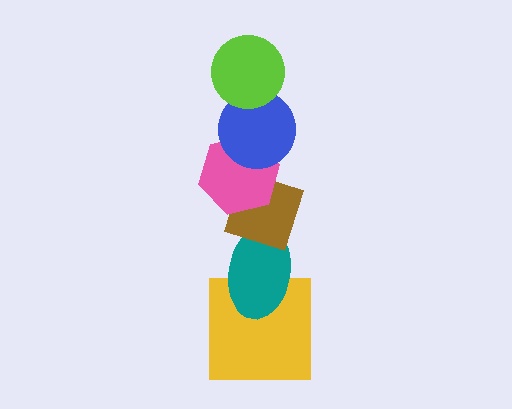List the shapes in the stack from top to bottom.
From top to bottom: the lime circle, the blue circle, the pink hexagon, the brown diamond, the teal ellipse, the yellow square.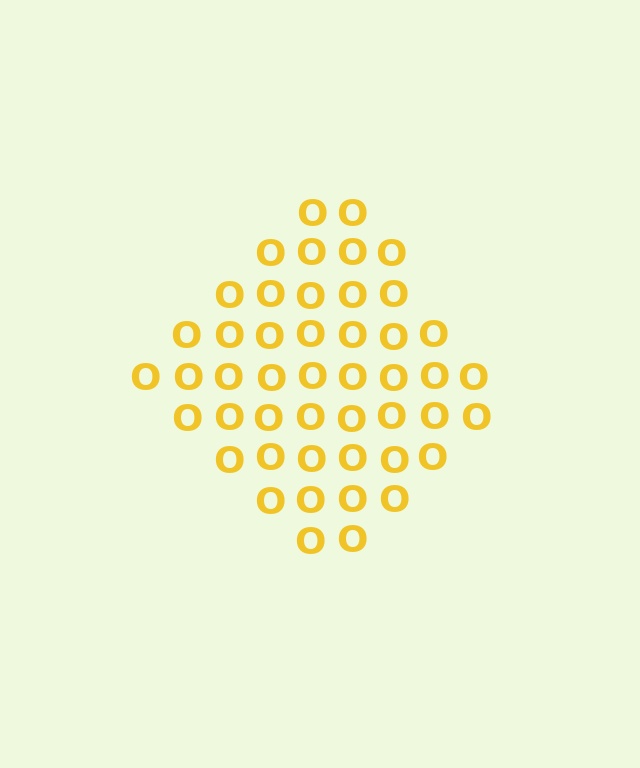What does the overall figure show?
The overall figure shows a diamond.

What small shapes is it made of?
It is made of small letter O's.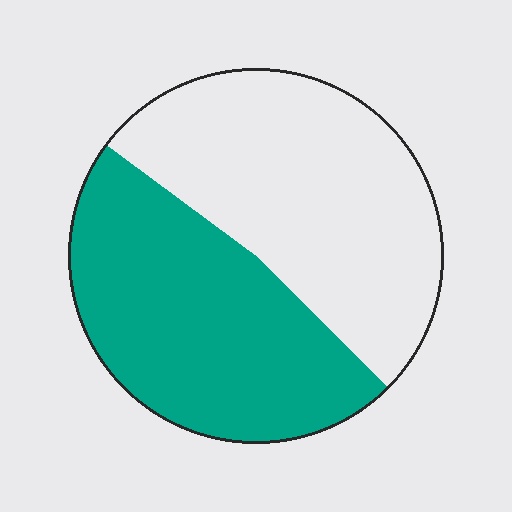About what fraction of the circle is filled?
About one half (1/2).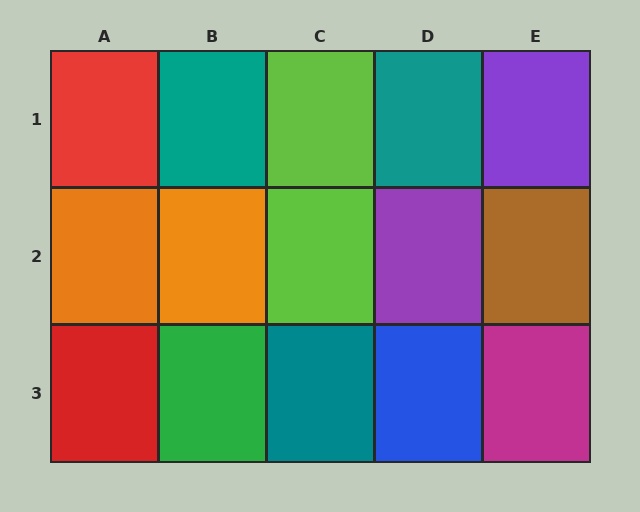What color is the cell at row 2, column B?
Orange.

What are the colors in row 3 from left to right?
Red, green, teal, blue, magenta.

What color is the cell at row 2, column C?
Lime.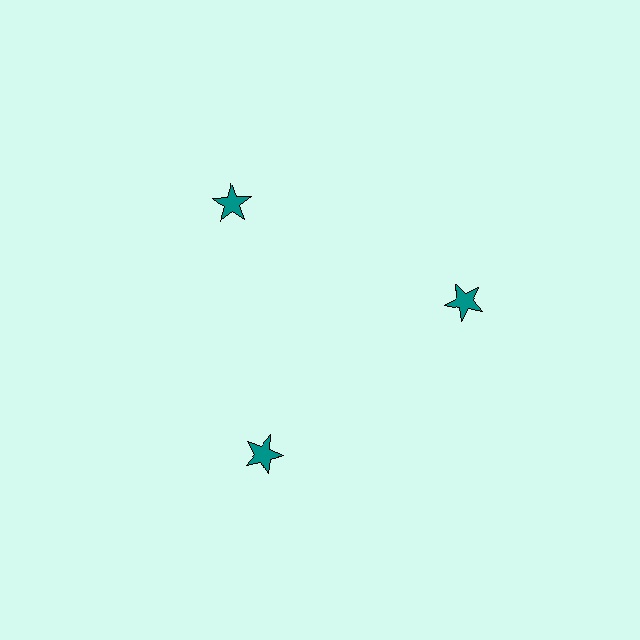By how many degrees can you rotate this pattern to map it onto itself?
The pattern maps onto itself every 120 degrees of rotation.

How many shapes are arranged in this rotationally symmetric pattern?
There are 3 shapes, arranged in 3 groups of 1.